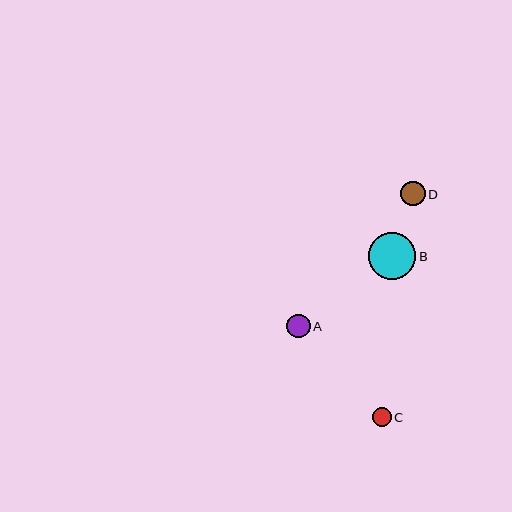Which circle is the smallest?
Circle C is the smallest with a size of approximately 19 pixels.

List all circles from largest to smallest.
From largest to smallest: B, D, A, C.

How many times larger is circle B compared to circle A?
Circle B is approximately 2.0 times the size of circle A.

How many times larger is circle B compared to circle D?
Circle B is approximately 1.9 times the size of circle D.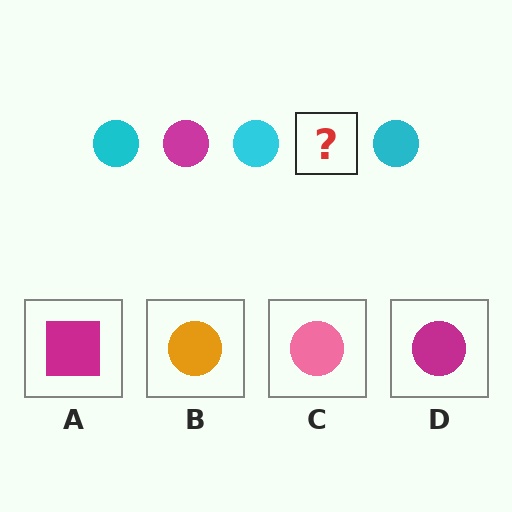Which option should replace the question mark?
Option D.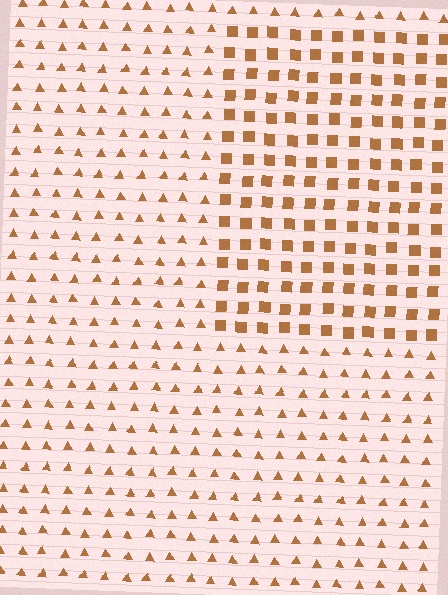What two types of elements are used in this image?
The image uses squares inside the rectangle region and triangles outside it.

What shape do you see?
I see a rectangle.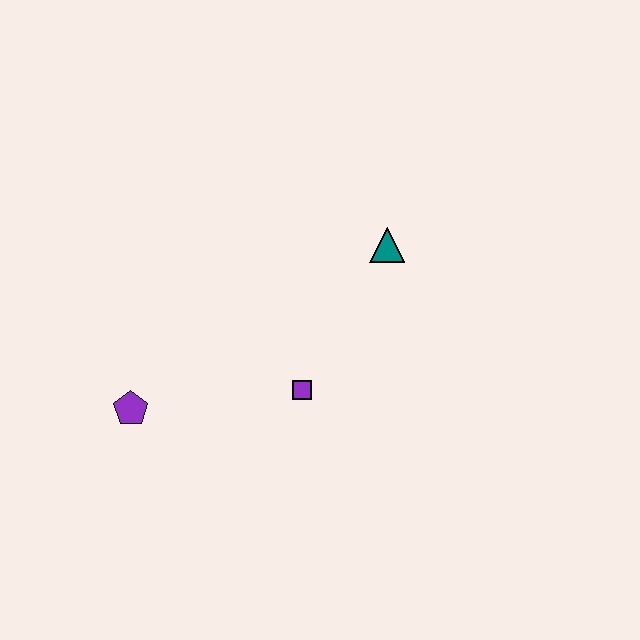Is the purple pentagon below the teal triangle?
Yes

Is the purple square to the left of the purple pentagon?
No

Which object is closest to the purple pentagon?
The purple square is closest to the purple pentagon.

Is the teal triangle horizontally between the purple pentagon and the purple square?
No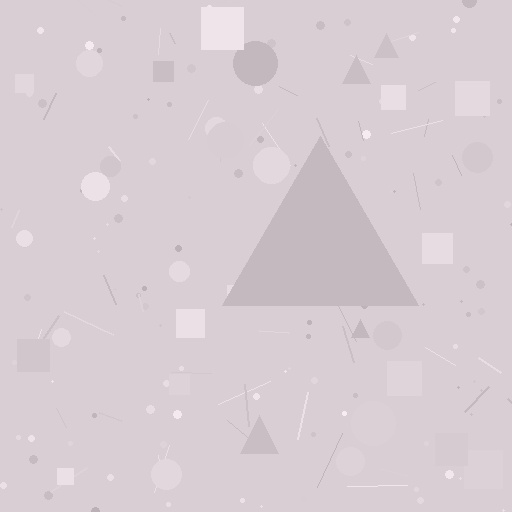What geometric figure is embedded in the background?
A triangle is embedded in the background.